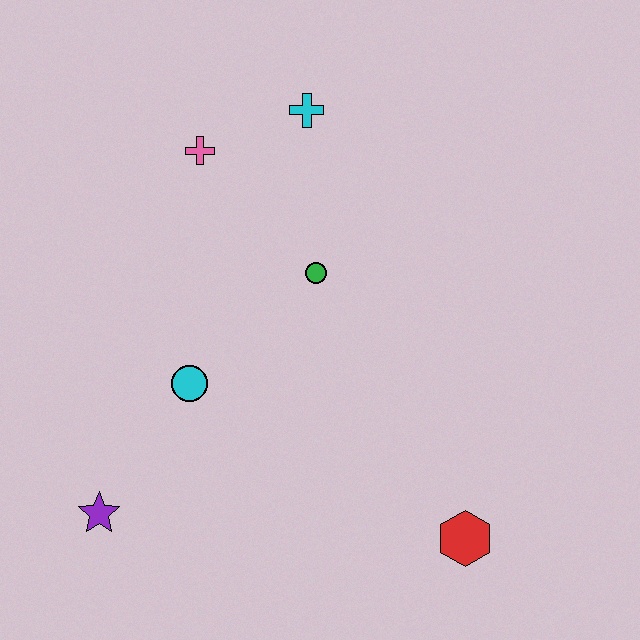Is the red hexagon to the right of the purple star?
Yes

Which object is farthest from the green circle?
The purple star is farthest from the green circle.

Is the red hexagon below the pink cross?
Yes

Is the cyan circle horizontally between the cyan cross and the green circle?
No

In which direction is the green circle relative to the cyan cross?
The green circle is below the cyan cross.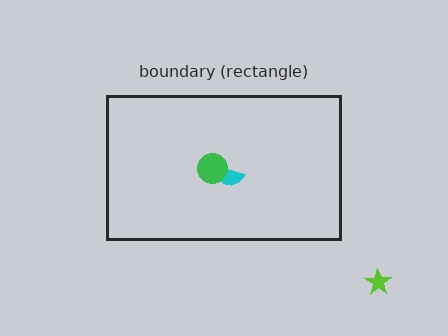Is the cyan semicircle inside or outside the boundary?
Inside.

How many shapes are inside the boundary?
2 inside, 1 outside.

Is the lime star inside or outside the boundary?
Outside.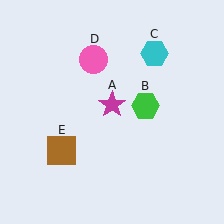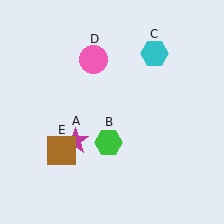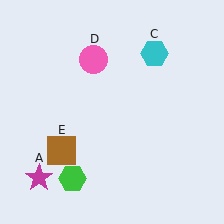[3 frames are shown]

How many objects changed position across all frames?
2 objects changed position: magenta star (object A), green hexagon (object B).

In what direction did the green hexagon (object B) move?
The green hexagon (object B) moved down and to the left.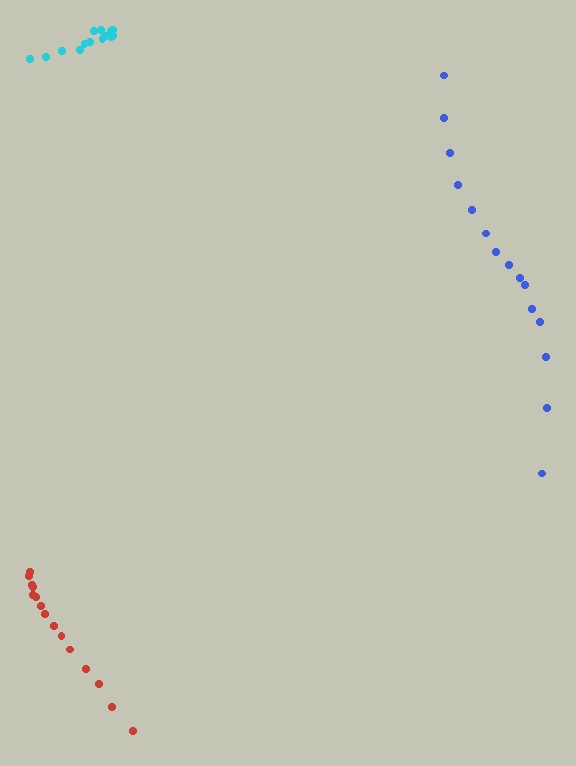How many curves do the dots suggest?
There are 3 distinct paths.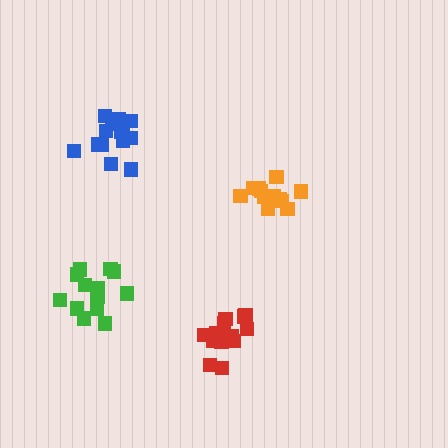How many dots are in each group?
Group 1: 14 dots, Group 2: 13 dots, Group 3: 13 dots, Group 4: 14 dots (54 total).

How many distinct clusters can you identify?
There are 4 distinct clusters.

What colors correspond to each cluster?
The clusters are colored: blue, orange, green, red.